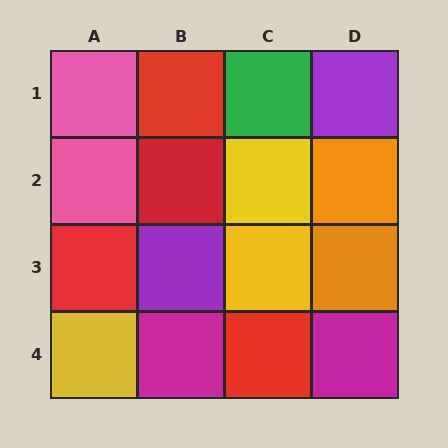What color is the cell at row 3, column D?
Orange.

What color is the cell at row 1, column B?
Red.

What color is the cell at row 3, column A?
Red.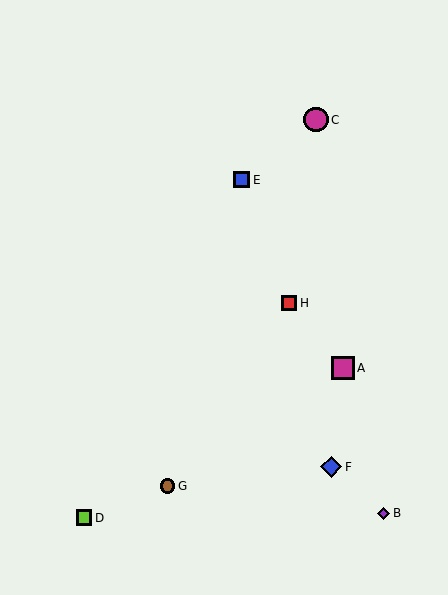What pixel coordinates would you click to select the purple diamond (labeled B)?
Click at (383, 513) to select the purple diamond B.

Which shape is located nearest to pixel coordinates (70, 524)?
The lime square (labeled D) at (84, 518) is nearest to that location.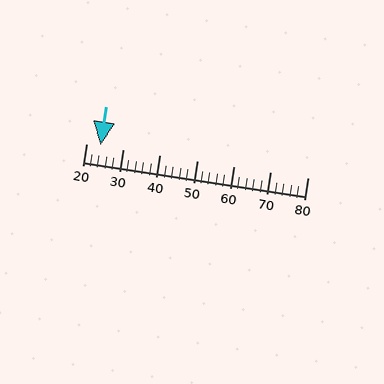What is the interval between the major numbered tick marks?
The major tick marks are spaced 10 units apart.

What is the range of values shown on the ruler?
The ruler shows values from 20 to 80.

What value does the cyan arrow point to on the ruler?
The cyan arrow points to approximately 24.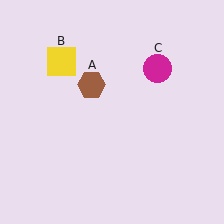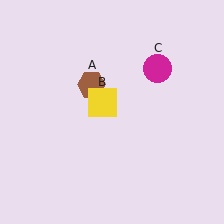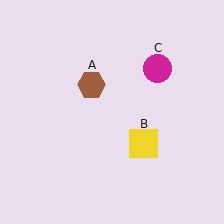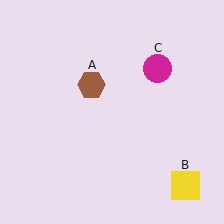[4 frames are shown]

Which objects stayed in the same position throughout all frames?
Brown hexagon (object A) and magenta circle (object C) remained stationary.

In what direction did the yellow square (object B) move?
The yellow square (object B) moved down and to the right.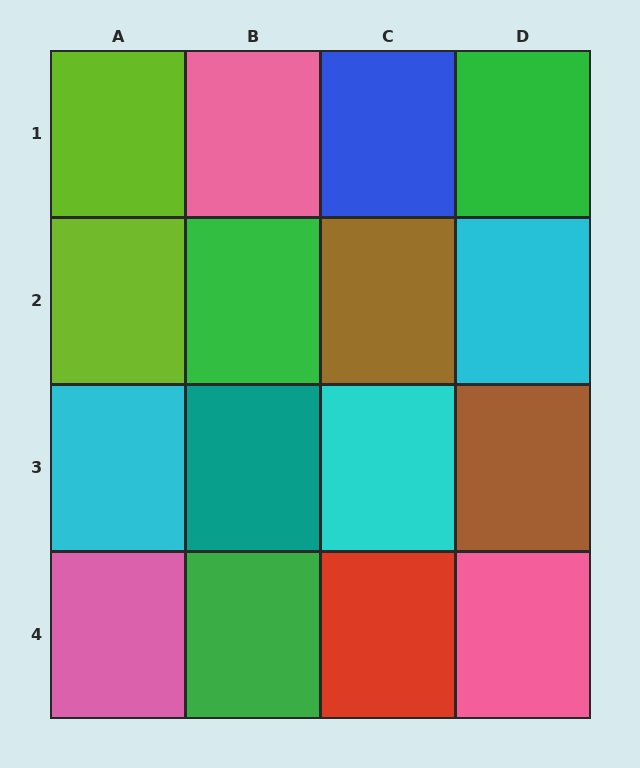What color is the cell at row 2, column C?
Brown.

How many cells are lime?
2 cells are lime.